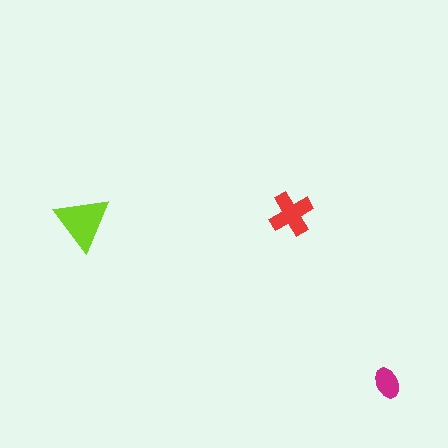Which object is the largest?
The lime triangle.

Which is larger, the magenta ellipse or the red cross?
The red cross.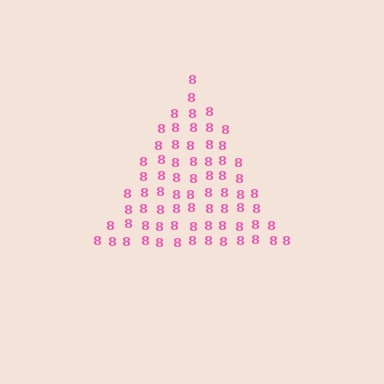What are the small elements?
The small elements are digit 8's.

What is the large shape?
The large shape is a triangle.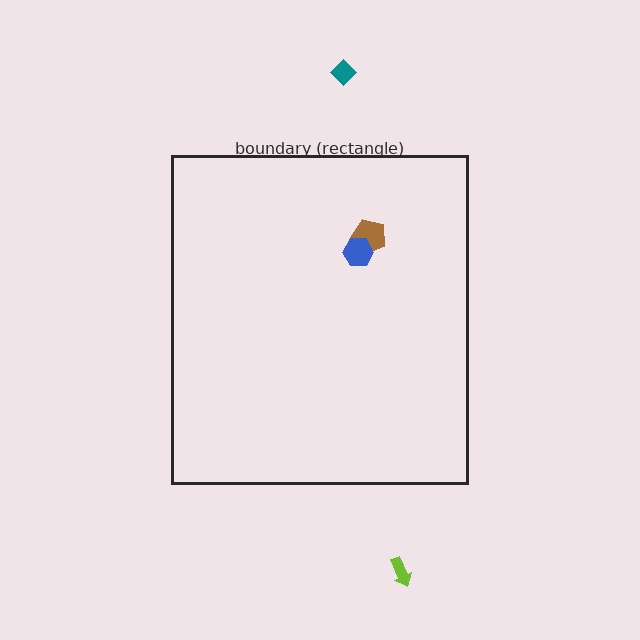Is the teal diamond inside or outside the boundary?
Outside.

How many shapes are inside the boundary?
2 inside, 2 outside.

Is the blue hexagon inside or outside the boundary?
Inside.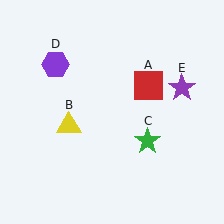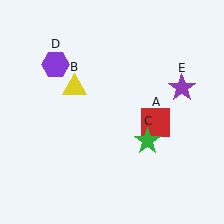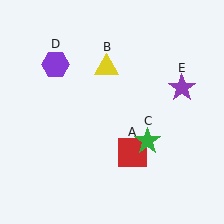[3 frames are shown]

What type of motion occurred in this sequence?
The red square (object A), yellow triangle (object B) rotated clockwise around the center of the scene.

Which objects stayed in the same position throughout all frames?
Green star (object C) and purple hexagon (object D) and purple star (object E) remained stationary.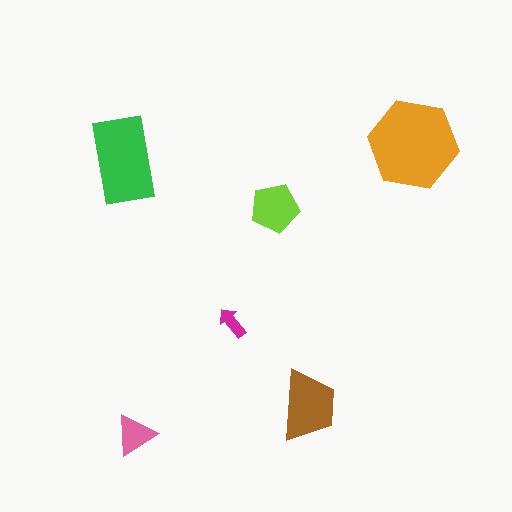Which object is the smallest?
The magenta arrow.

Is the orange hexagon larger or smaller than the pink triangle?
Larger.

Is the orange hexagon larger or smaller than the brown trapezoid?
Larger.